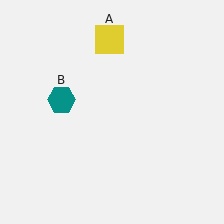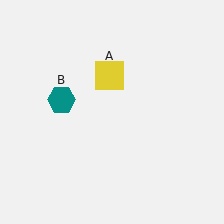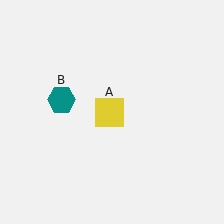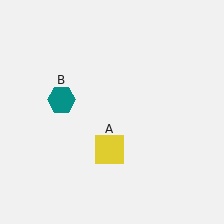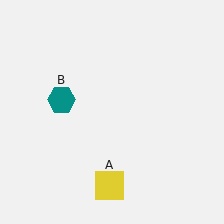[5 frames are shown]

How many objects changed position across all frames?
1 object changed position: yellow square (object A).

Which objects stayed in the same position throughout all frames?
Teal hexagon (object B) remained stationary.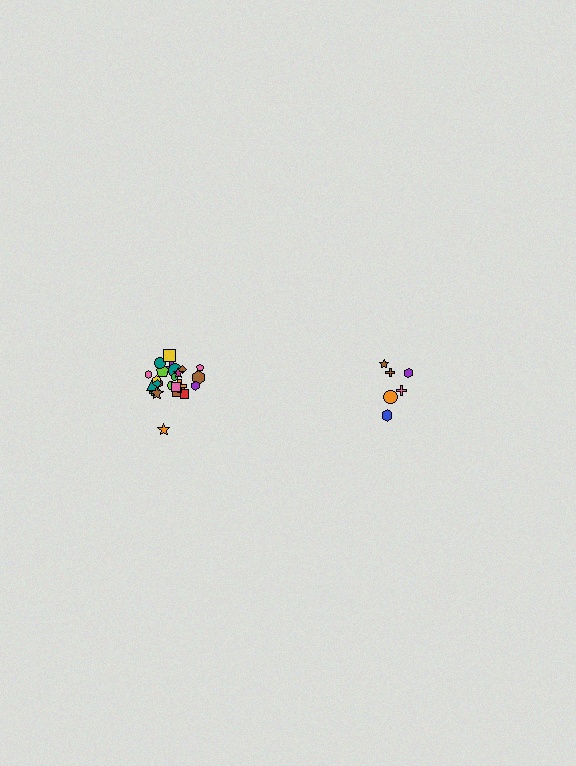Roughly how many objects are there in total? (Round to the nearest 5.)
Roughly 30 objects in total.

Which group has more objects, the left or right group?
The left group.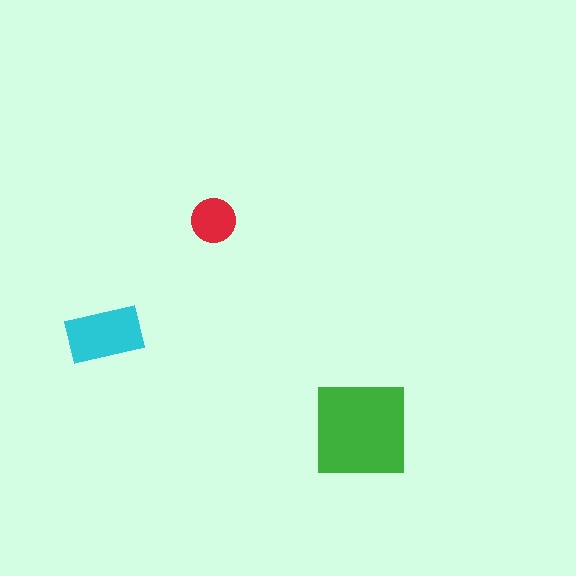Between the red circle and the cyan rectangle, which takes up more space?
The cyan rectangle.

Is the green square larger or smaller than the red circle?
Larger.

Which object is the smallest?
The red circle.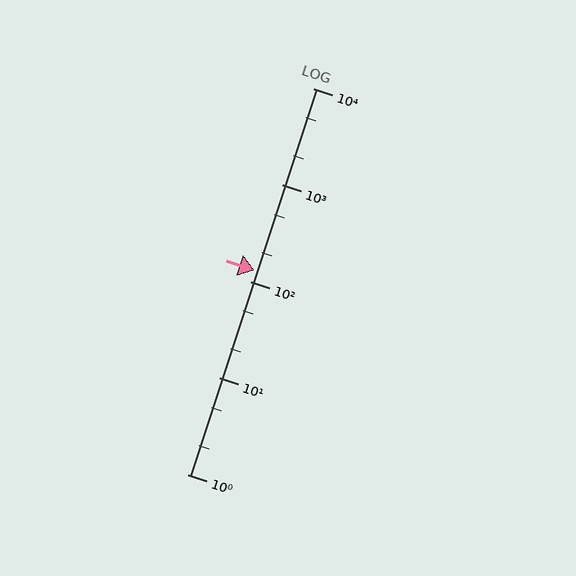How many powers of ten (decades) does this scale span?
The scale spans 4 decades, from 1 to 10000.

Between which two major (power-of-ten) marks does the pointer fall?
The pointer is between 100 and 1000.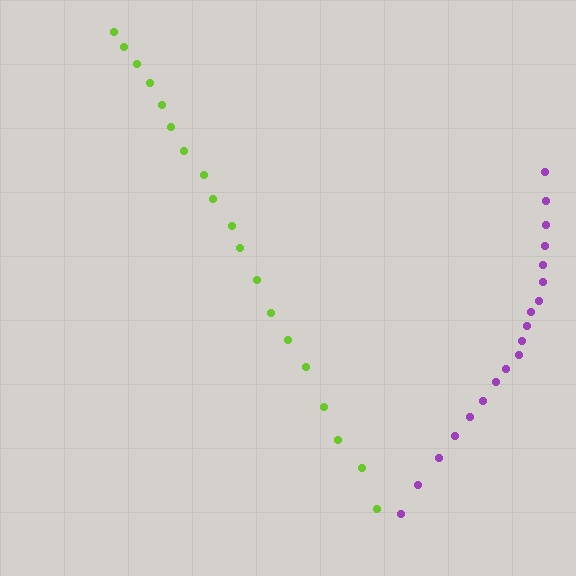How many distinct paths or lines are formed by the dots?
There are 2 distinct paths.